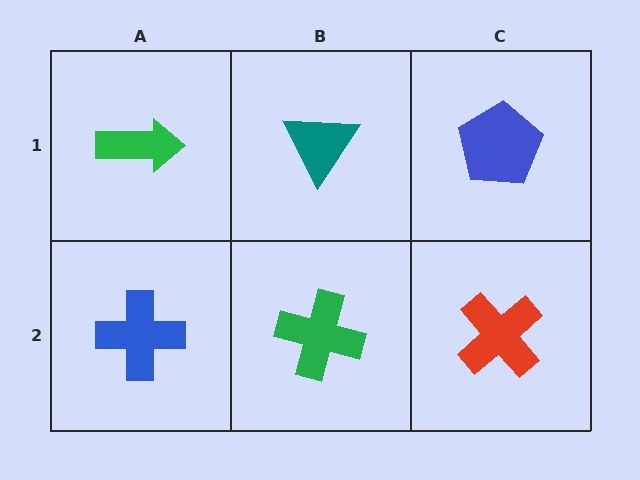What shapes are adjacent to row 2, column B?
A teal triangle (row 1, column B), a blue cross (row 2, column A), a red cross (row 2, column C).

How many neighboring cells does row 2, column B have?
3.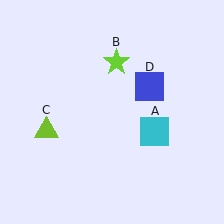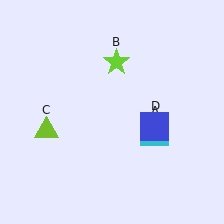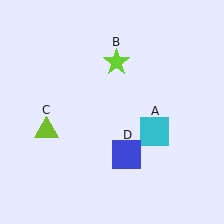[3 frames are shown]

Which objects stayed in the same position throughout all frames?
Cyan square (object A) and lime star (object B) and lime triangle (object C) remained stationary.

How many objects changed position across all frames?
1 object changed position: blue square (object D).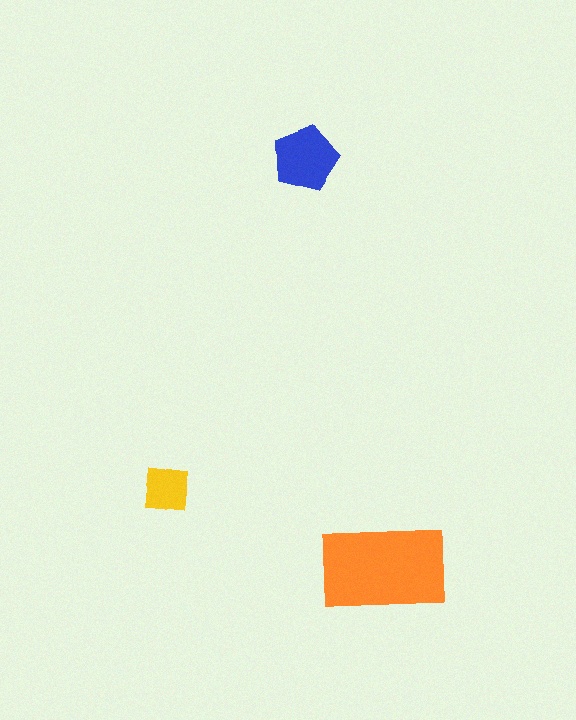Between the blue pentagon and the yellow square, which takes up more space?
The blue pentagon.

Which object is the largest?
The orange rectangle.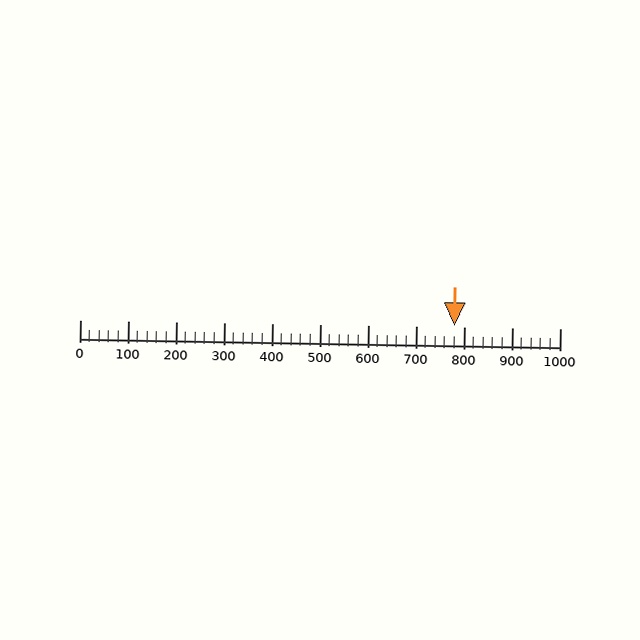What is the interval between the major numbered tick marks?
The major tick marks are spaced 100 units apart.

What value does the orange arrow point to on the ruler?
The orange arrow points to approximately 780.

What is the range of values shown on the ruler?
The ruler shows values from 0 to 1000.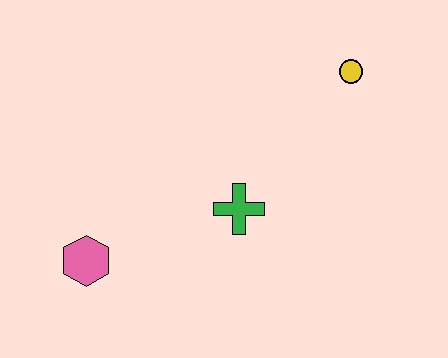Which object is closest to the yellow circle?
The green cross is closest to the yellow circle.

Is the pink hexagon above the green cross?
No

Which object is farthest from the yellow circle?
The pink hexagon is farthest from the yellow circle.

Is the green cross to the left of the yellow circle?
Yes